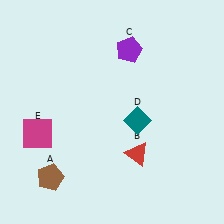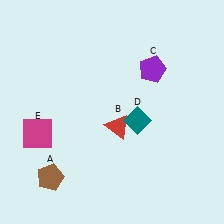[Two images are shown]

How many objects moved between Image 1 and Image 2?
2 objects moved between the two images.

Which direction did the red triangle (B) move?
The red triangle (B) moved up.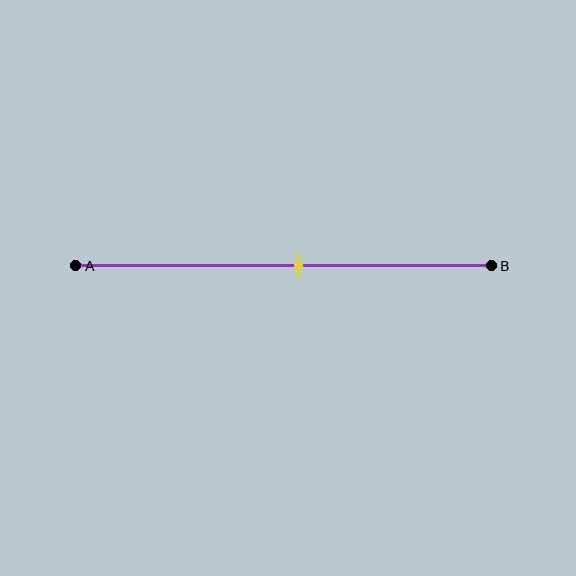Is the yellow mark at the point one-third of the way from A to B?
No, the mark is at about 55% from A, not at the 33% one-third point.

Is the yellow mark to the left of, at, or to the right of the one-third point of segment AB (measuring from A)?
The yellow mark is to the right of the one-third point of segment AB.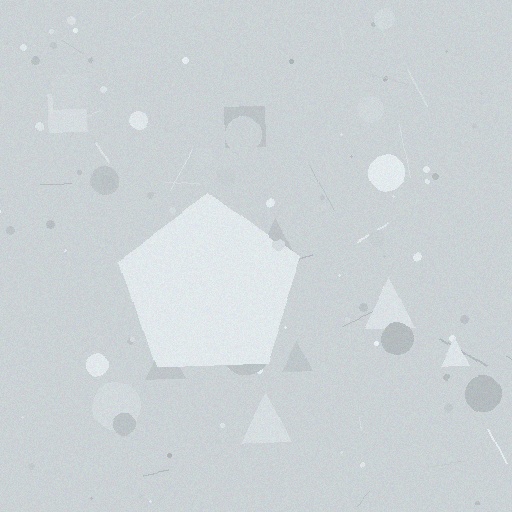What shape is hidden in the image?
A pentagon is hidden in the image.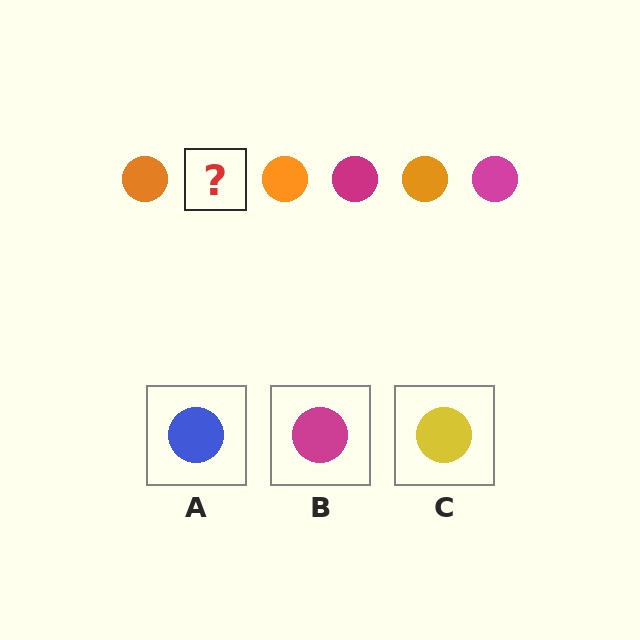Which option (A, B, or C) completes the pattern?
B.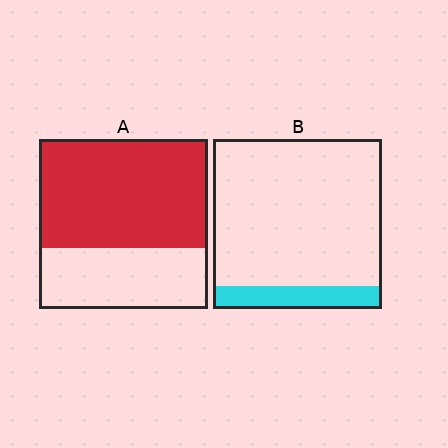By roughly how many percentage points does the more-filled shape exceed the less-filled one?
By roughly 50 percentage points (A over B).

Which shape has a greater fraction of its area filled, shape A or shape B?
Shape A.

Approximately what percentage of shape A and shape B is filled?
A is approximately 65% and B is approximately 15%.